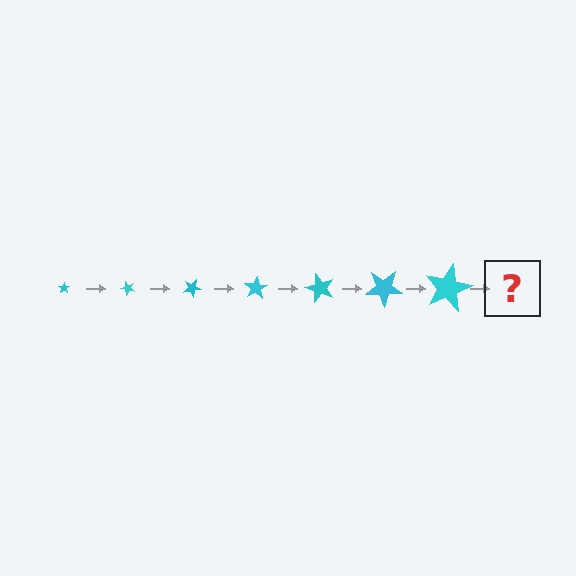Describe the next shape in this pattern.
It should be a star, larger than the previous one and rotated 350 degrees from the start.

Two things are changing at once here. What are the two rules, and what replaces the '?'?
The two rules are that the star grows larger each step and it rotates 50 degrees each step. The '?' should be a star, larger than the previous one and rotated 350 degrees from the start.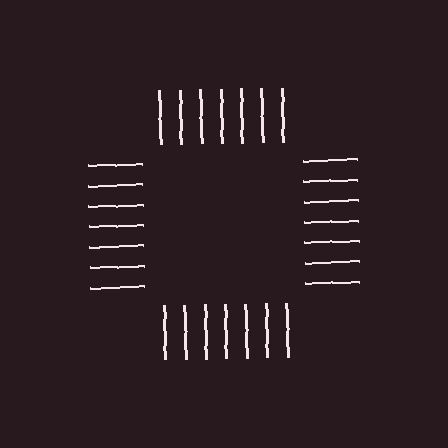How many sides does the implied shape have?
4 sides — the line-ends trace a square.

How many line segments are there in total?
28 — 7 along each of the 4 edges.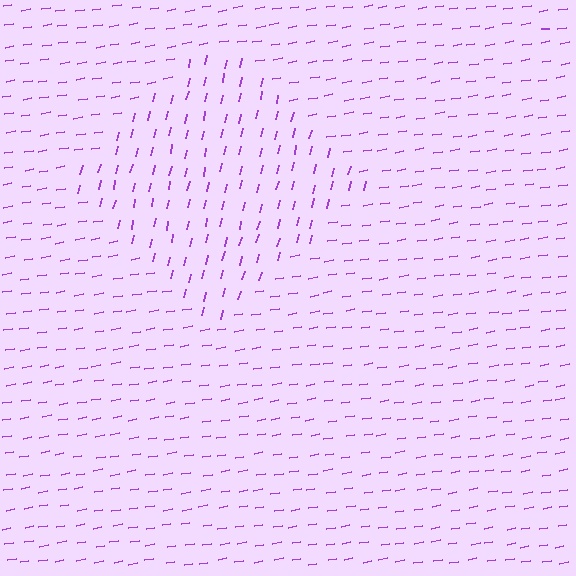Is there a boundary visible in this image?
Yes, there is a texture boundary formed by a change in line orientation.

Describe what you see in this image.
The image is filled with small purple line segments. A diamond region in the image has lines oriented differently from the surrounding lines, creating a visible texture boundary.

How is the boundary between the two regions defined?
The boundary is defined purely by a change in line orientation (approximately 67 degrees difference). All lines are the same color and thickness.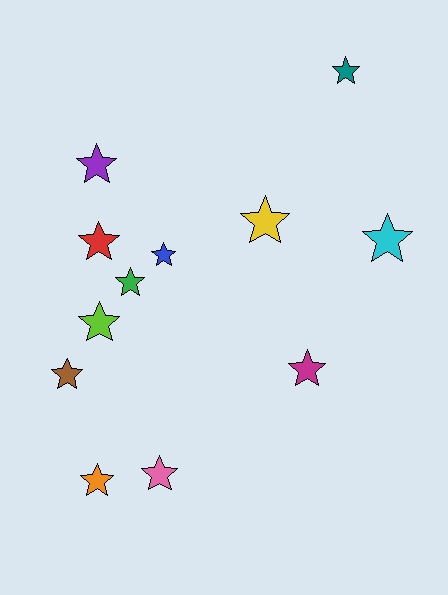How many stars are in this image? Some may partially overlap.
There are 12 stars.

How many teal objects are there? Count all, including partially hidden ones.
There is 1 teal object.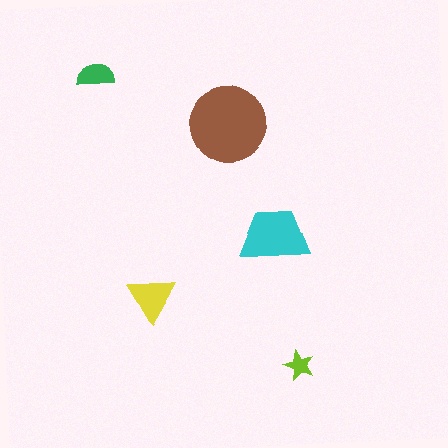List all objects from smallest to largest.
The lime star, the green semicircle, the yellow triangle, the cyan trapezoid, the brown circle.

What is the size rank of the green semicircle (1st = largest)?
4th.